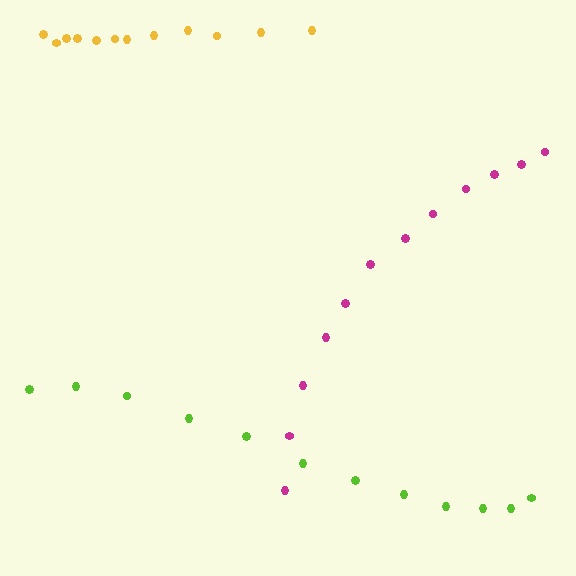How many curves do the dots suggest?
There are 3 distinct paths.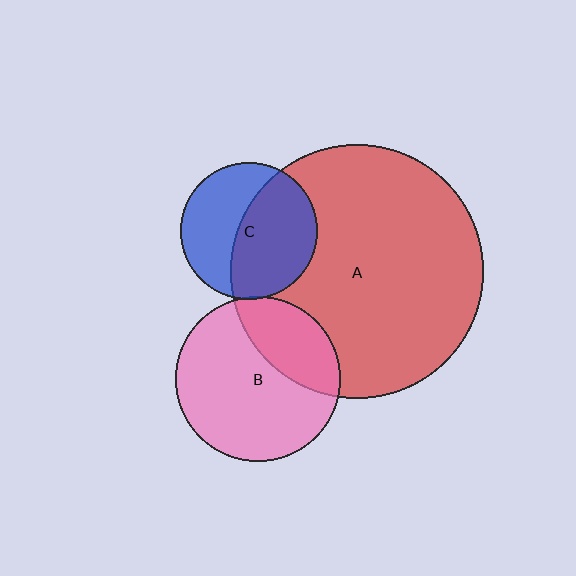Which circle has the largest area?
Circle A (red).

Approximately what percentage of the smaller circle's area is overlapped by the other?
Approximately 5%.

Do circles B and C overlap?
Yes.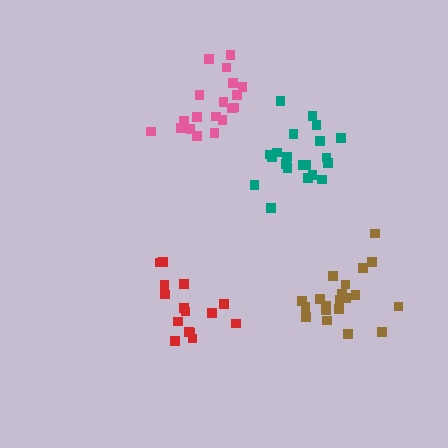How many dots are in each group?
Group 1: 15 dots, Group 2: 19 dots, Group 3: 21 dots, Group 4: 20 dots (75 total).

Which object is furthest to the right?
The brown cluster is rightmost.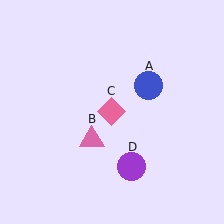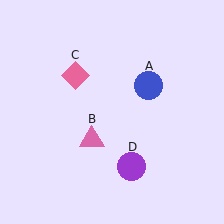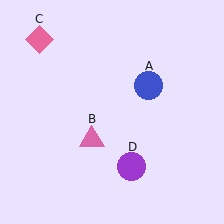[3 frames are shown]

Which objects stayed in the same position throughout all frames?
Blue circle (object A) and pink triangle (object B) and purple circle (object D) remained stationary.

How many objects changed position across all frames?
1 object changed position: pink diamond (object C).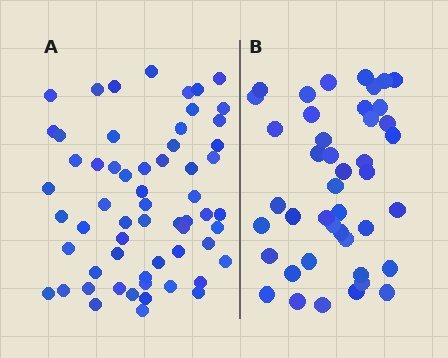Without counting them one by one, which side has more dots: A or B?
Region A (the left region) has more dots.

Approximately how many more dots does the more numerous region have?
Region A has approximately 15 more dots than region B.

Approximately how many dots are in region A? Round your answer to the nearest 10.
About 60 dots.